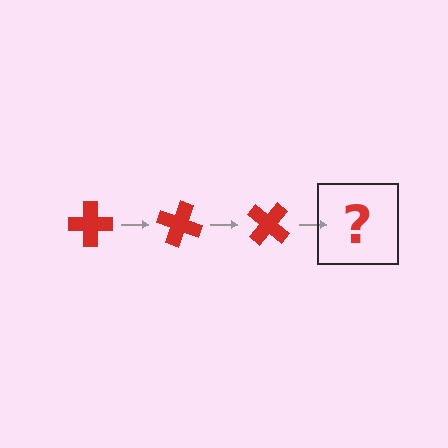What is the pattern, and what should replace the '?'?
The pattern is that the cross rotates 20 degrees each step. The '?' should be a red cross rotated 60 degrees.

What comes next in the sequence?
The next element should be a red cross rotated 60 degrees.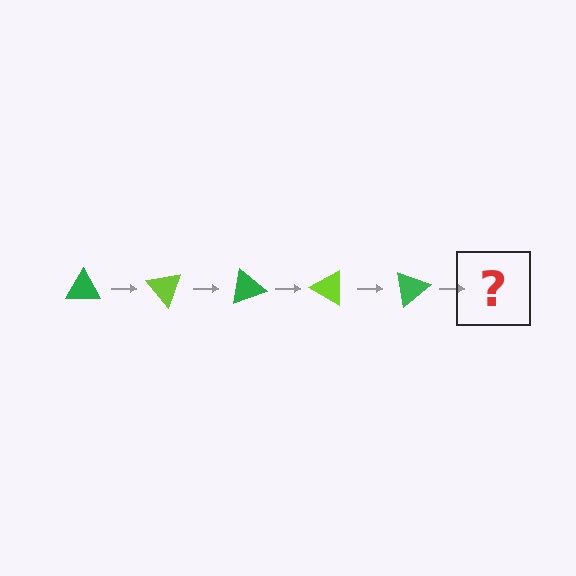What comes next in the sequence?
The next element should be a lime triangle, rotated 250 degrees from the start.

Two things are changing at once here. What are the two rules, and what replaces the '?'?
The two rules are that it rotates 50 degrees each step and the color cycles through green and lime. The '?' should be a lime triangle, rotated 250 degrees from the start.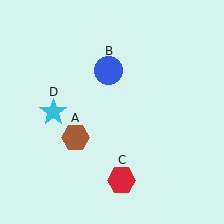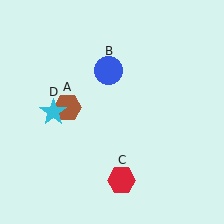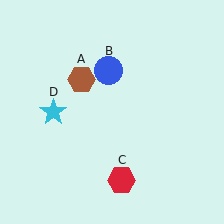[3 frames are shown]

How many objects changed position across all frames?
1 object changed position: brown hexagon (object A).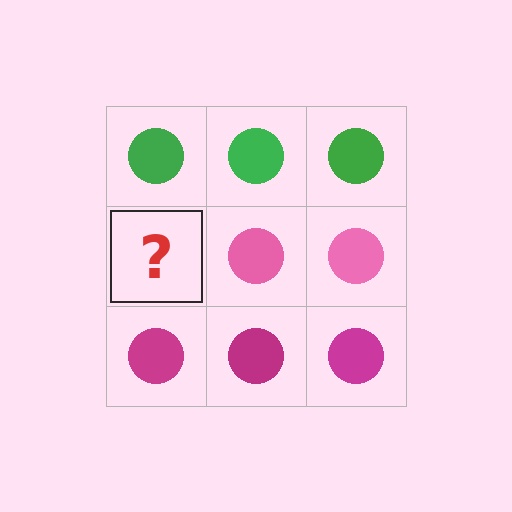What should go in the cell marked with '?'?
The missing cell should contain a pink circle.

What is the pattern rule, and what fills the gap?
The rule is that each row has a consistent color. The gap should be filled with a pink circle.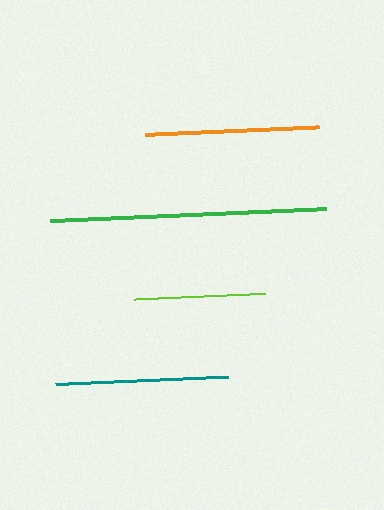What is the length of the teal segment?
The teal segment is approximately 174 pixels long.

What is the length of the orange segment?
The orange segment is approximately 174 pixels long.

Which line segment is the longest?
The green line is the longest at approximately 275 pixels.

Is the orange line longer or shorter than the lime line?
The orange line is longer than the lime line.